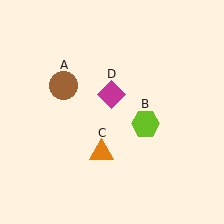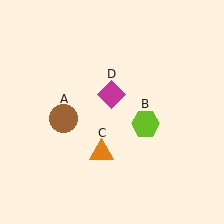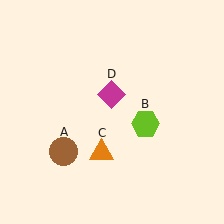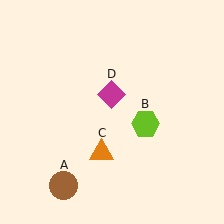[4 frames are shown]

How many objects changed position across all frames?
1 object changed position: brown circle (object A).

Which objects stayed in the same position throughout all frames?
Lime hexagon (object B) and orange triangle (object C) and magenta diamond (object D) remained stationary.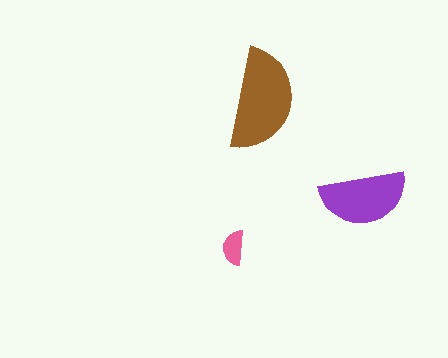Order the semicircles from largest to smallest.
the brown one, the purple one, the pink one.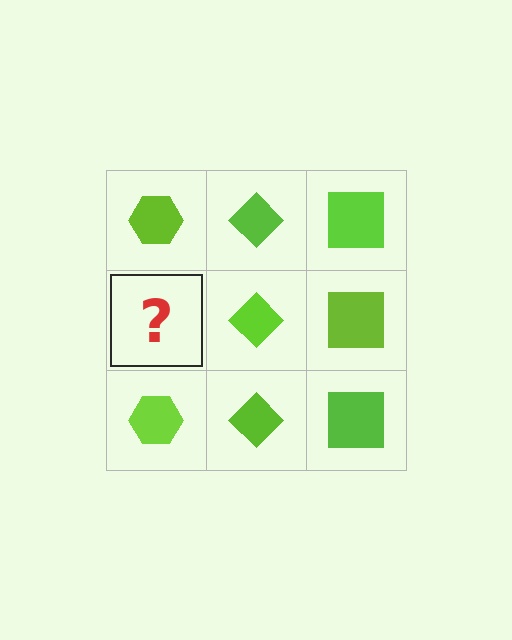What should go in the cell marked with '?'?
The missing cell should contain a lime hexagon.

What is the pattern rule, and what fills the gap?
The rule is that each column has a consistent shape. The gap should be filled with a lime hexagon.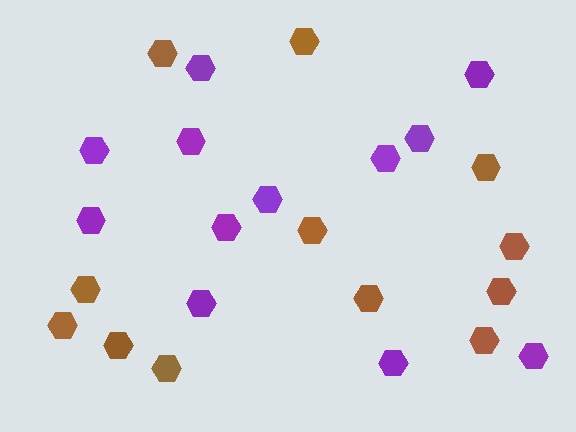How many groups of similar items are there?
There are 2 groups: one group of purple hexagons (12) and one group of brown hexagons (12).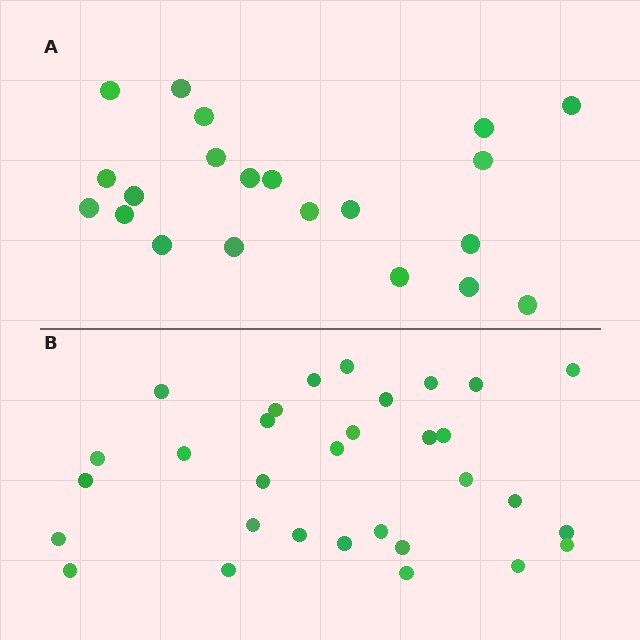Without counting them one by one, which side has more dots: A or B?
Region B (the bottom region) has more dots.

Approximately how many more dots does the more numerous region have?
Region B has roughly 10 or so more dots than region A.